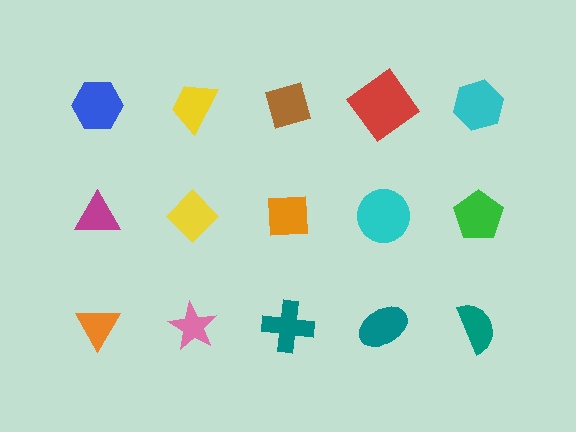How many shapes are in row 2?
5 shapes.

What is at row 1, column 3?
A brown diamond.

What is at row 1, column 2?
A yellow trapezoid.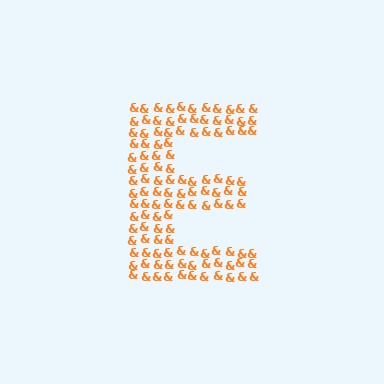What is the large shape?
The large shape is the letter E.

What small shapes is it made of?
It is made of small ampersands.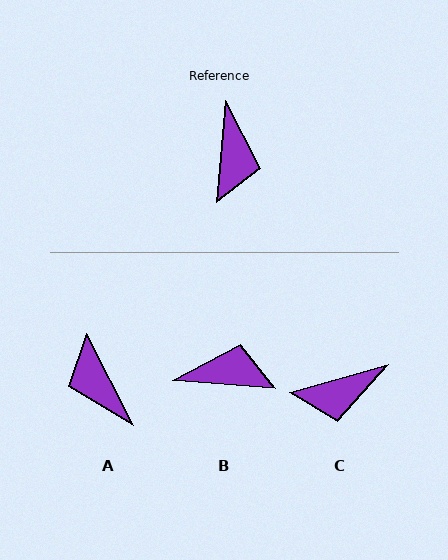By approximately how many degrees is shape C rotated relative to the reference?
Approximately 69 degrees clockwise.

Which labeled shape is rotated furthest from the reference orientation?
A, about 148 degrees away.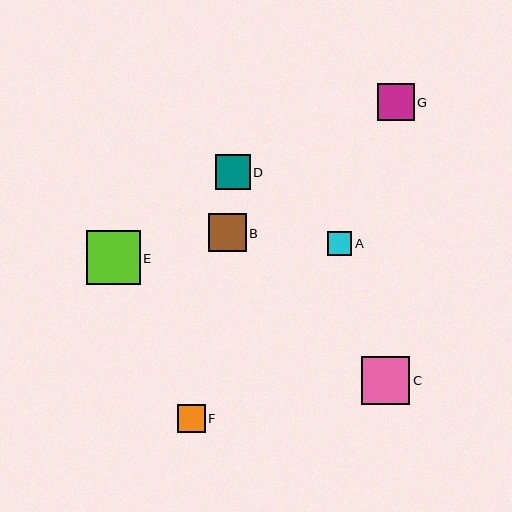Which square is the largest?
Square E is the largest with a size of approximately 54 pixels.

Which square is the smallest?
Square A is the smallest with a size of approximately 24 pixels.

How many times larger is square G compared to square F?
Square G is approximately 1.3 times the size of square F.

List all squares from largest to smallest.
From largest to smallest: E, C, B, G, D, F, A.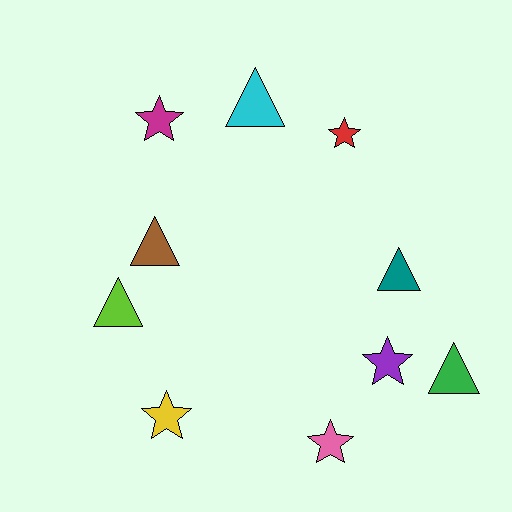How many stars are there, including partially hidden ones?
There are 5 stars.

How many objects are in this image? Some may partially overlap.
There are 10 objects.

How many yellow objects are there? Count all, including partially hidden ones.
There is 1 yellow object.